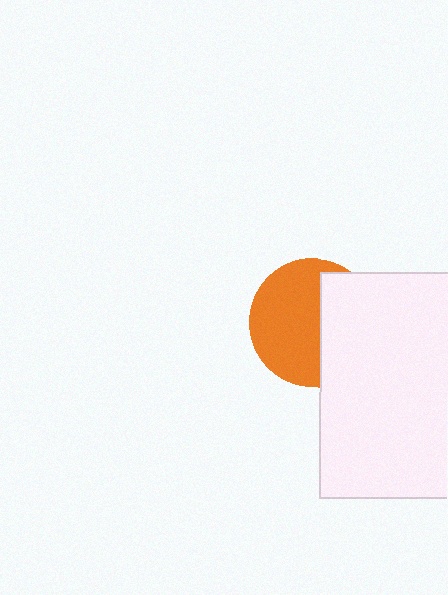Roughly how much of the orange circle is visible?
About half of it is visible (roughly 59%).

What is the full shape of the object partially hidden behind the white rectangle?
The partially hidden object is an orange circle.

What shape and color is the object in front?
The object in front is a white rectangle.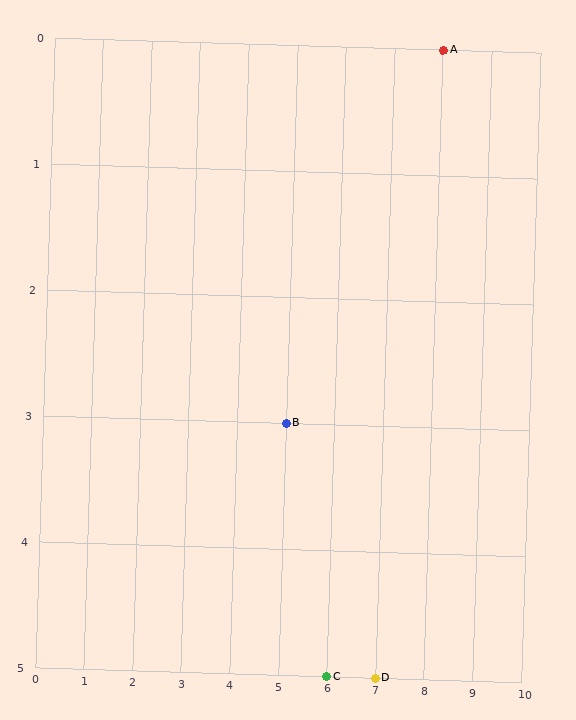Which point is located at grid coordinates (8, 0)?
Point A is at (8, 0).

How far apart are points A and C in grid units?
Points A and C are 2 columns and 5 rows apart (about 5.4 grid units diagonally).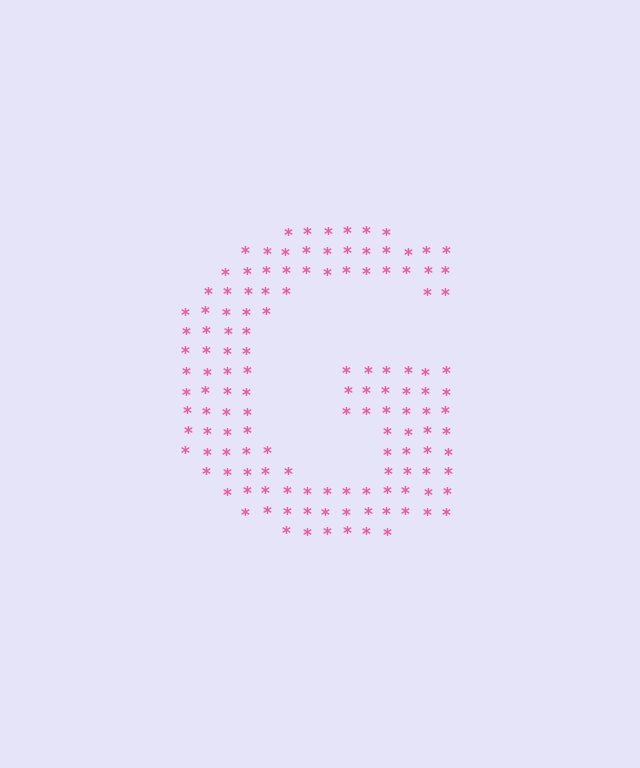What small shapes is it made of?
It is made of small asterisks.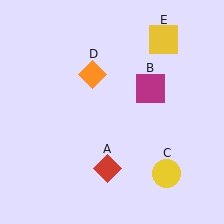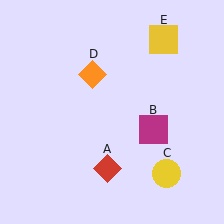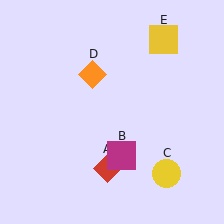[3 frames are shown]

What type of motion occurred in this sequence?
The magenta square (object B) rotated clockwise around the center of the scene.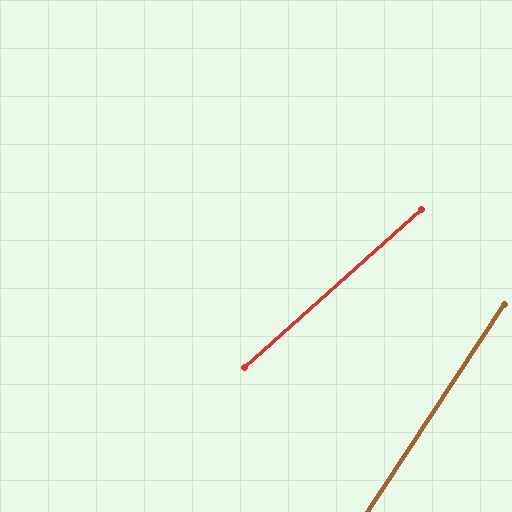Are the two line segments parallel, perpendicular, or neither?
Neither parallel nor perpendicular — they differ by about 15°.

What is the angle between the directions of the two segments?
Approximately 15 degrees.